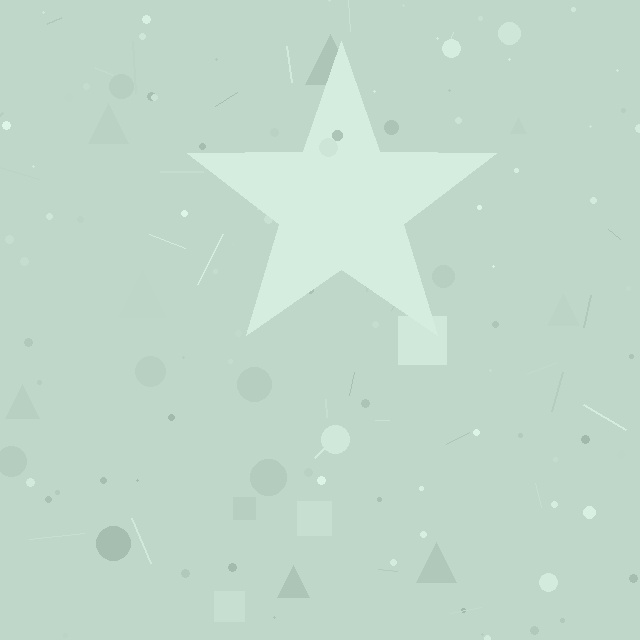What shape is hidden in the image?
A star is hidden in the image.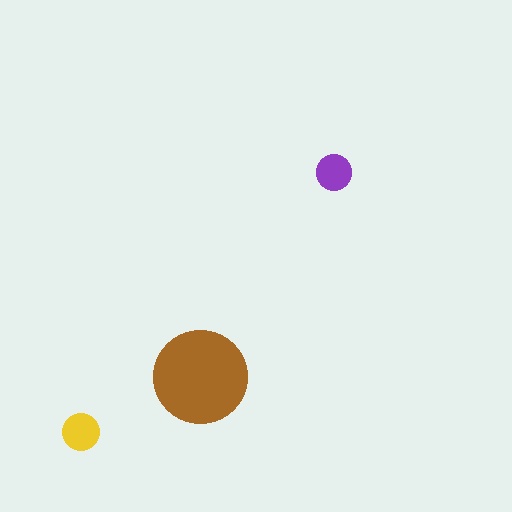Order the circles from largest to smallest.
the brown one, the yellow one, the purple one.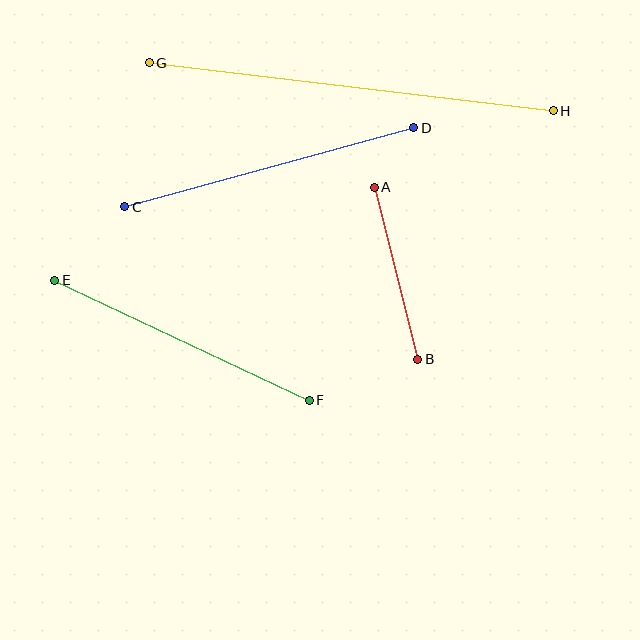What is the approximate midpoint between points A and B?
The midpoint is at approximately (396, 273) pixels.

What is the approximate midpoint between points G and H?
The midpoint is at approximately (351, 87) pixels.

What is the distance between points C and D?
The distance is approximately 300 pixels.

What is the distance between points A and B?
The distance is approximately 177 pixels.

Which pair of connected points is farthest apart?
Points G and H are farthest apart.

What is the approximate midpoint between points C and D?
The midpoint is at approximately (269, 167) pixels.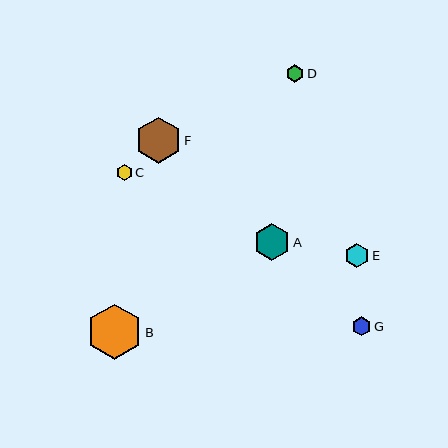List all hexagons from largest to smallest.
From largest to smallest: B, F, A, E, G, D, C.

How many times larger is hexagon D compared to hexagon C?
Hexagon D is approximately 1.1 times the size of hexagon C.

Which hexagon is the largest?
Hexagon B is the largest with a size of approximately 55 pixels.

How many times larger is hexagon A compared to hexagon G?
Hexagon A is approximately 1.9 times the size of hexagon G.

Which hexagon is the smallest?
Hexagon C is the smallest with a size of approximately 16 pixels.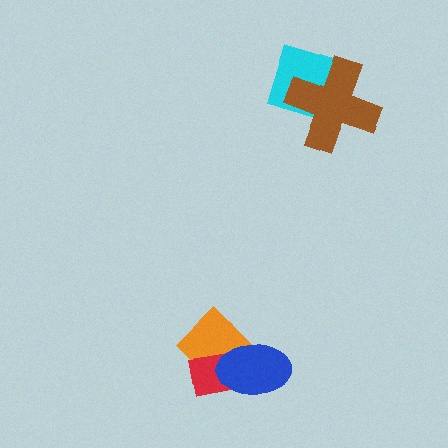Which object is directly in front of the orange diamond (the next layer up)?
The red square is directly in front of the orange diamond.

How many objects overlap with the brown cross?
1 object overlaps with the brown cross.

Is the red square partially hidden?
Yes, it is partially covered by another shape.